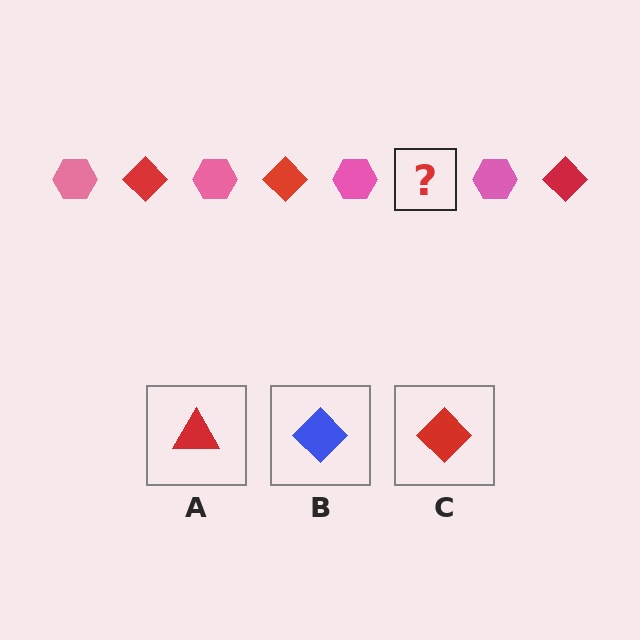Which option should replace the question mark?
Option C.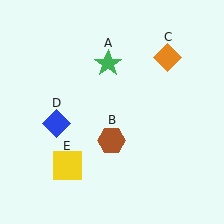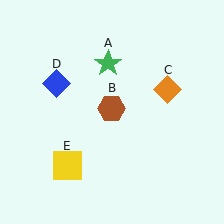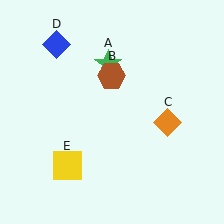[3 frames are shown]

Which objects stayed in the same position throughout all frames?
Green star (object A) and yellow square (object E) remained stationary.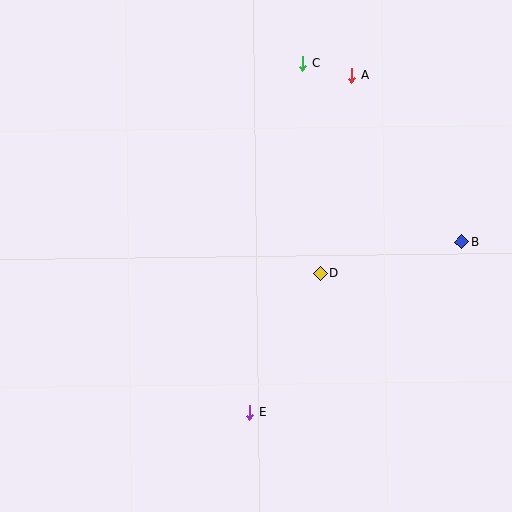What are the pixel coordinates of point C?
Point C is at (302, 64).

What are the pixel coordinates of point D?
Point D is at (321, 273).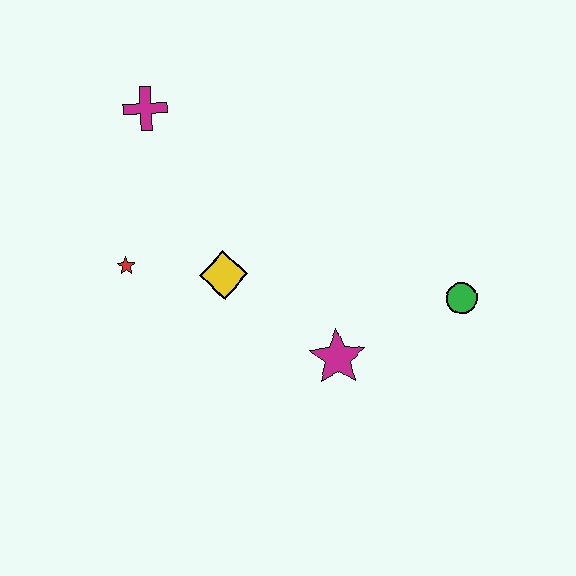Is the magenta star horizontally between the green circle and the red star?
Yes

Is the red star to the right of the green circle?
No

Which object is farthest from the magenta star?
The magenta cross is farthest from the magenta star.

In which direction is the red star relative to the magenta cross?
The red star is below the magenta cross.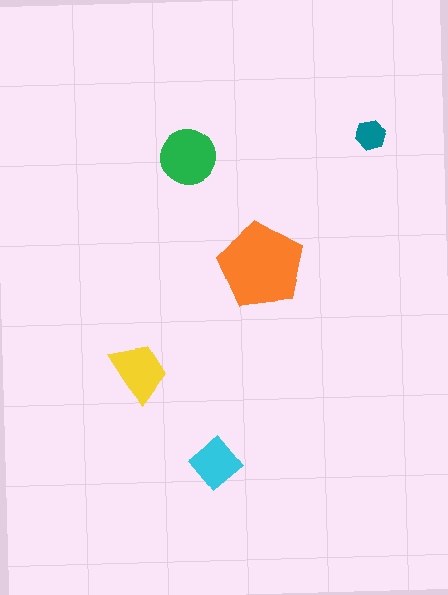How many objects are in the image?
There are 5 objects in the image.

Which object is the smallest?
The teal hexagon.